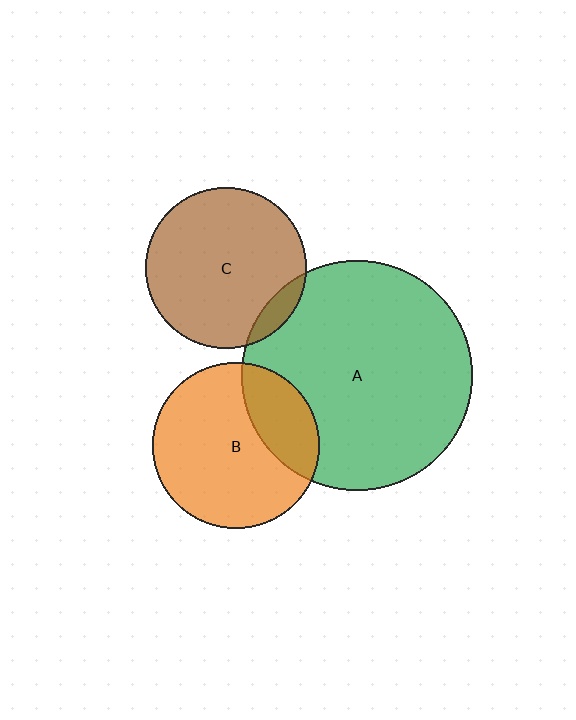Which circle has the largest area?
Circle A (green).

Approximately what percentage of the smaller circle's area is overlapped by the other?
Approximately 25%.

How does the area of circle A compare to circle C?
Approximately 2.1 times.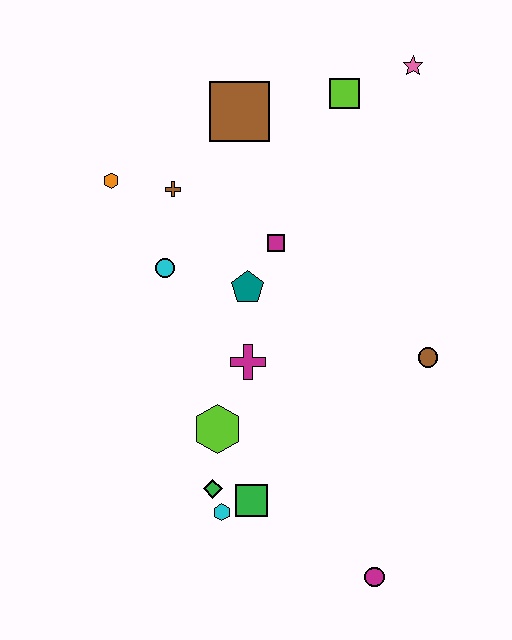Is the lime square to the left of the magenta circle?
Yes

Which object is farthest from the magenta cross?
The pink star is farthest from the magenta cross.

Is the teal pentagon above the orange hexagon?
No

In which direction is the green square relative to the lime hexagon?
The green square is below the lime hexagon.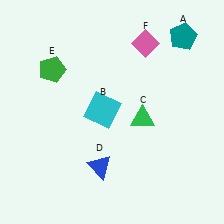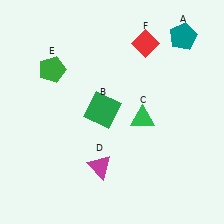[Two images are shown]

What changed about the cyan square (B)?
In Image 1, B is cyan. In Image 2, it changed to green.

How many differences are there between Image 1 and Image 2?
There are 3 differences between the two images.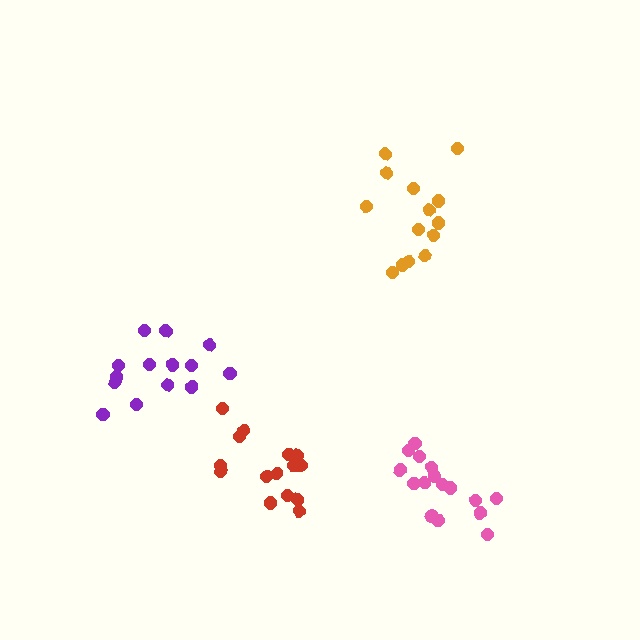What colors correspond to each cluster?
The clusters are colored: purple, pink, orange, red.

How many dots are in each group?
Group 1: 14 dots, Group 2: 16 dots, Group 3: 14 dots, Group 4: 16 dots (60 total).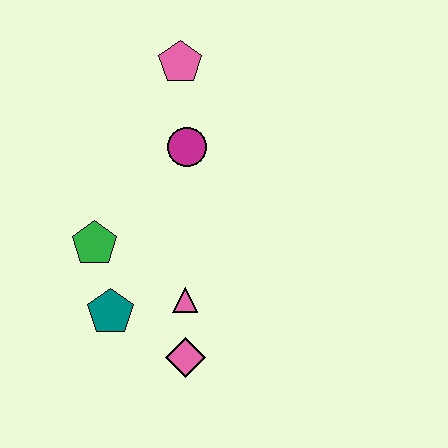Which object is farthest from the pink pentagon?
The pink diamond is farthest from the pink pentagon.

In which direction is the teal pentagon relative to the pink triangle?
The teal pentagon is to the left of the pink triangle.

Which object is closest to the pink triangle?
The pink diamond is closest to the pink triangle.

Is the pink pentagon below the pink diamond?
No